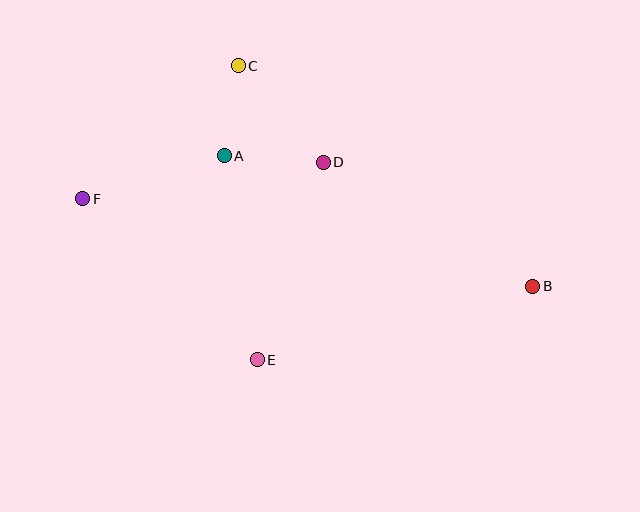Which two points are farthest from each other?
Points B and F are farthest from each other.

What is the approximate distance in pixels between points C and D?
The distance between C and D is approximately 129 pixels.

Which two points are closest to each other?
Points A and C are closest to each other.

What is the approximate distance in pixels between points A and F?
The distance between A and F is approximately 148 pixels.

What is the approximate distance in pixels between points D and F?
The distance between D and F is approximately 243 pixels.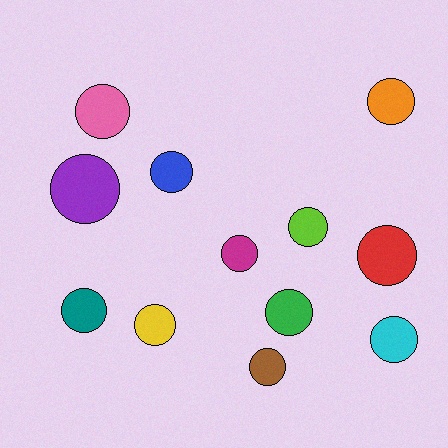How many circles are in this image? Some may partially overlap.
There are 12 circles.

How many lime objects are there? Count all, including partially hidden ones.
There is 1 lime object.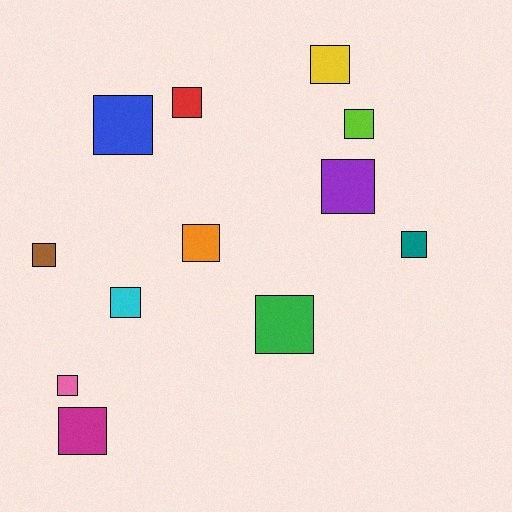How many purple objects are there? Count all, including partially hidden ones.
There is 1 purple object.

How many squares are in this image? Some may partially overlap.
There are 12 squares.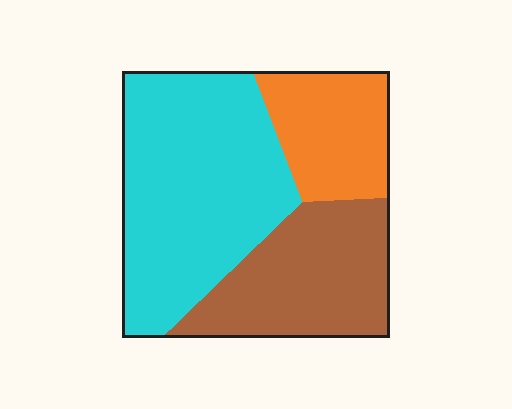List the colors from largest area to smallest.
From largest to smallest: cyan, brown, orange.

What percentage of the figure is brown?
Brown takes up about one third (1/3) of the figure.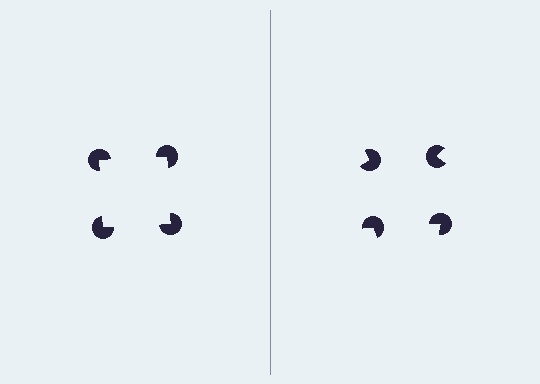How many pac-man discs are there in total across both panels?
8 — 4 on each side.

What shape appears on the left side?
An illusory square.